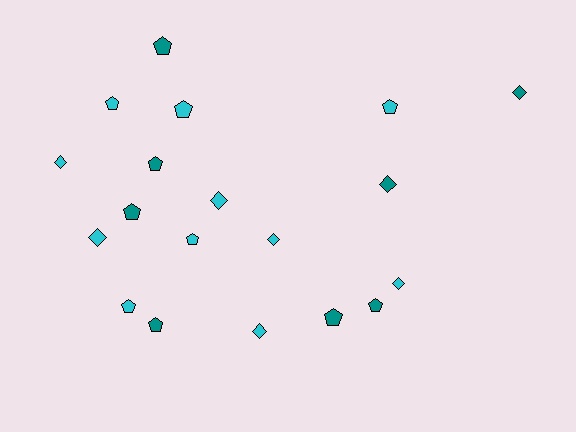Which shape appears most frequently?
Pentagon, with 11 objects.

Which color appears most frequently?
Cyan, with 11 objects.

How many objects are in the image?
There are 19 objects.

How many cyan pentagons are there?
There are 5 cyan pentagons.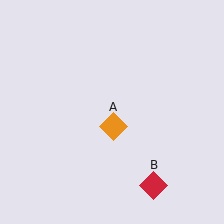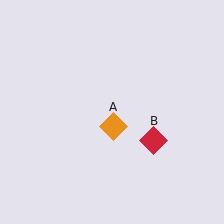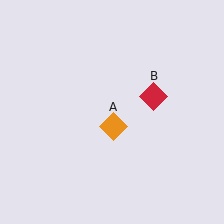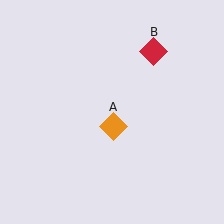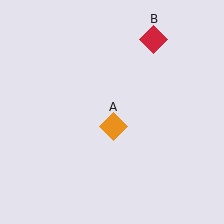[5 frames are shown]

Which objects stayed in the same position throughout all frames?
Orange diamond (object A) remained stationary.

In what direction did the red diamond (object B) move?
The red diamond (object B) moved up.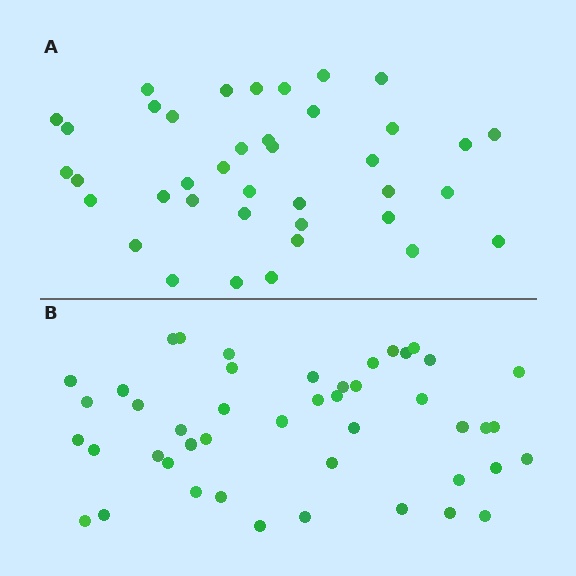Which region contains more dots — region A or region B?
Region B (the bottom region) has more dots.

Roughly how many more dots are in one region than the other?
Region B has roughly 8 or so more dots than region A.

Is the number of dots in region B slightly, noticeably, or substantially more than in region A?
Region B has only slightly more — the two regions are fairly close. The ratio is roughly 1.2 to 1.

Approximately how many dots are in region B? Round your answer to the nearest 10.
About 50 dots. (The exact count is 46, which rounds to 50.)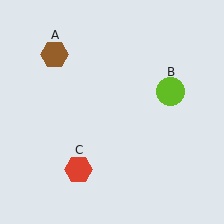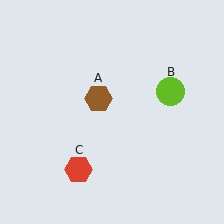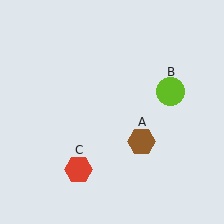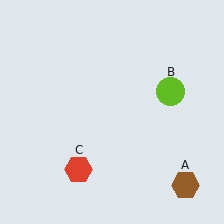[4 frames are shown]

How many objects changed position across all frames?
1 object changed position: brown hexagon (object A).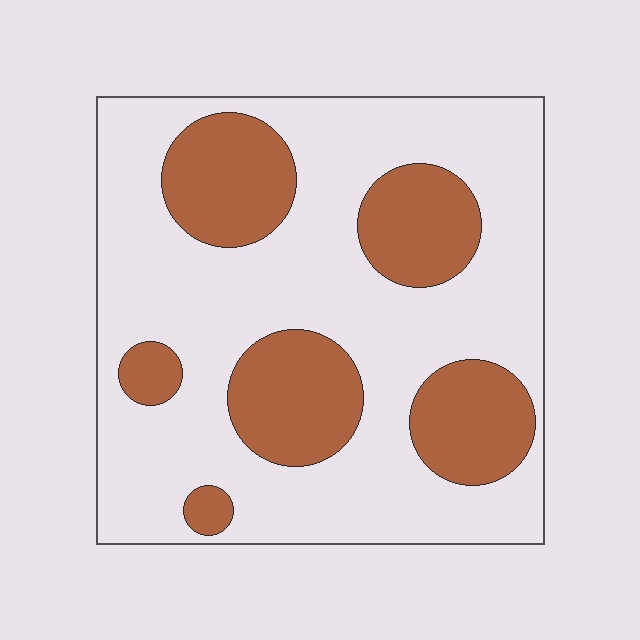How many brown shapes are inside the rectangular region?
6.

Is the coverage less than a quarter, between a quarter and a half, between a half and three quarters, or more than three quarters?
Between a quarter and a half.